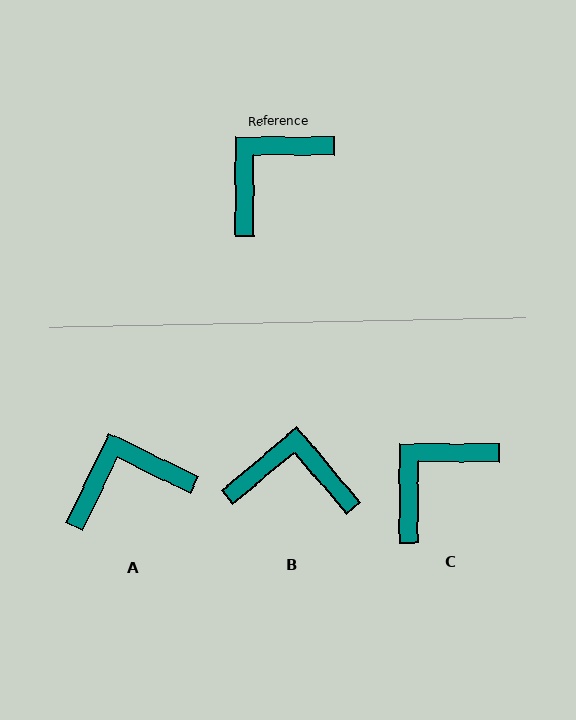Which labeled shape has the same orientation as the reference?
C.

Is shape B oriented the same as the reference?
No, it is off by about 50 degrees.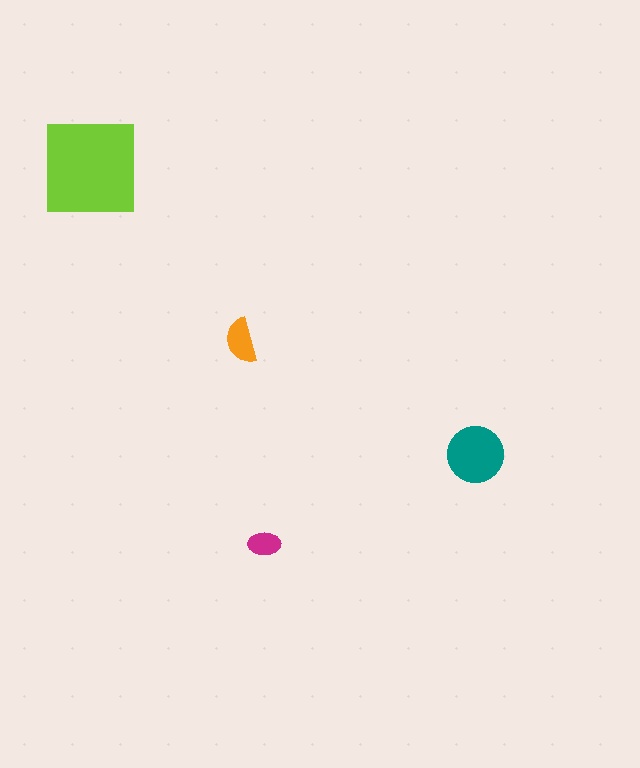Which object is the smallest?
The magenta ellipse.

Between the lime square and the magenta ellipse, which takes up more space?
The lime square.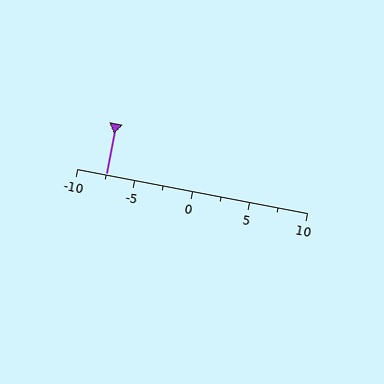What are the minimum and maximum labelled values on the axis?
The axis runs from -10 to 10.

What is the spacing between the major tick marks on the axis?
The major ticks are spaced 5 apart.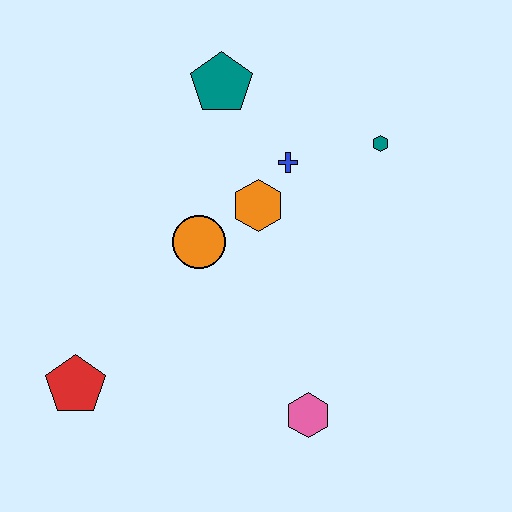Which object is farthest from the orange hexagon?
The red pentagon is farthest from the orange hexagon.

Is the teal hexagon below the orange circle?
No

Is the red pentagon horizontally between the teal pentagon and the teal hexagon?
No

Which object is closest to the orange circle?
The orange hexagon is closest to the orange circle.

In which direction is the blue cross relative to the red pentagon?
The blue cross is above the red pentagon.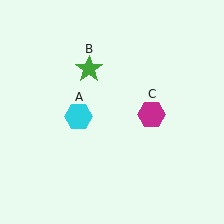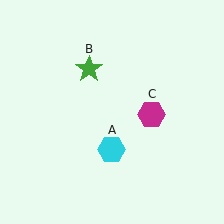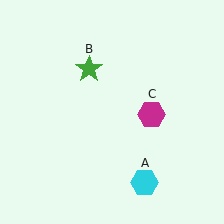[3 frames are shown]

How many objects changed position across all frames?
1 object changed position: cyan hexagon (object A).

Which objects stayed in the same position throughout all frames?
Green star (object B) and magenta hexagon (object C) remained stationary.